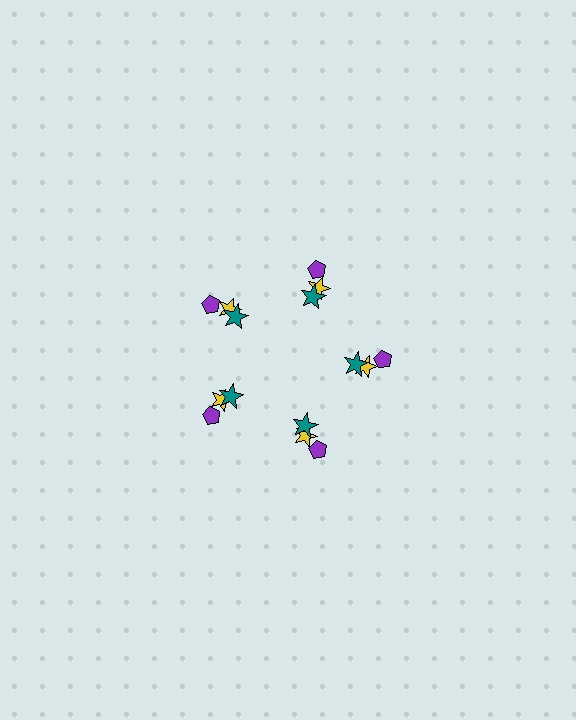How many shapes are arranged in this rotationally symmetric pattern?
There are 15 shapes, arranged in 5 groups of 3.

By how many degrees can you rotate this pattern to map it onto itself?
The pattern maps onto itself every 72 degrees of rotation.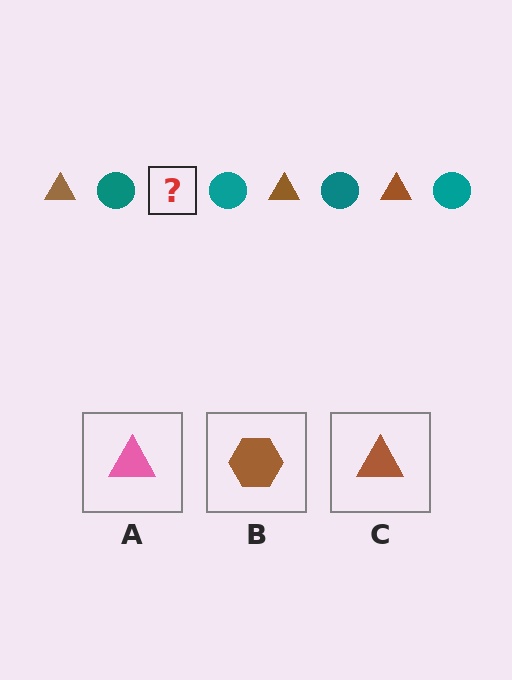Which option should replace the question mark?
Option C.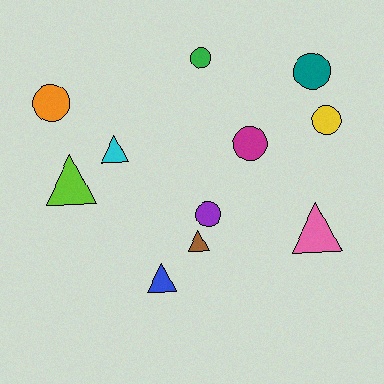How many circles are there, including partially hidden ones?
There are 6 circles.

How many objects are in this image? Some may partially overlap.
There are 11 objects.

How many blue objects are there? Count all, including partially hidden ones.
There is 1 blue object.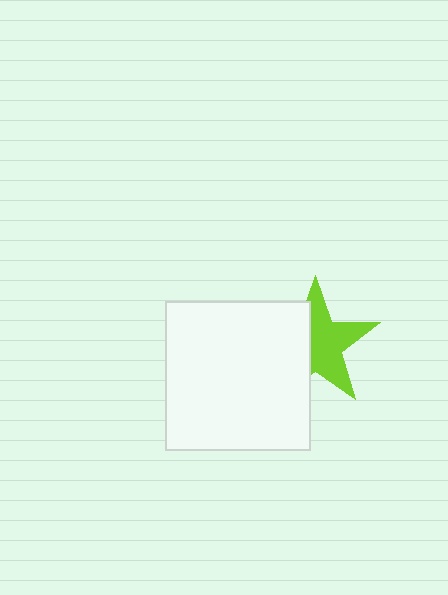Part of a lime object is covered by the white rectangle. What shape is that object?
It is a star.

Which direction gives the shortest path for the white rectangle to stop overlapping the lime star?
Moving left gives the shortest separation.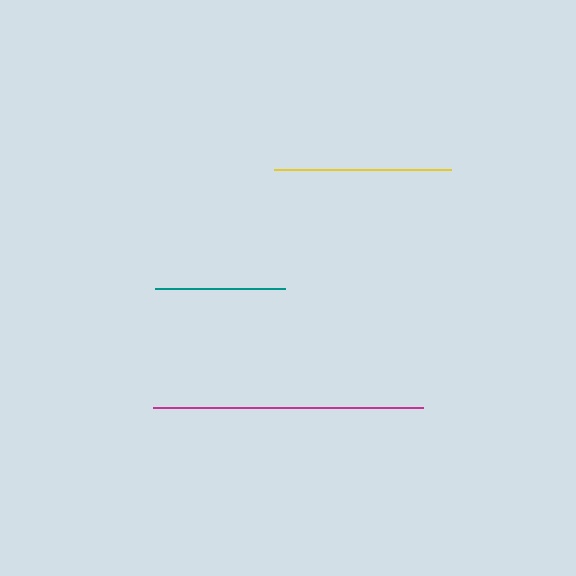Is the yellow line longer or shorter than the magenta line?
The magenta line is longer than the yellow line.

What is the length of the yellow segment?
The yellow segment is approximately 176 pixels long.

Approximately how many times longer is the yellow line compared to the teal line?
The yellow line is approximately 1.4 times the length of the teal line.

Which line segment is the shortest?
The teal line is the shortest at approximately 130 pixels.